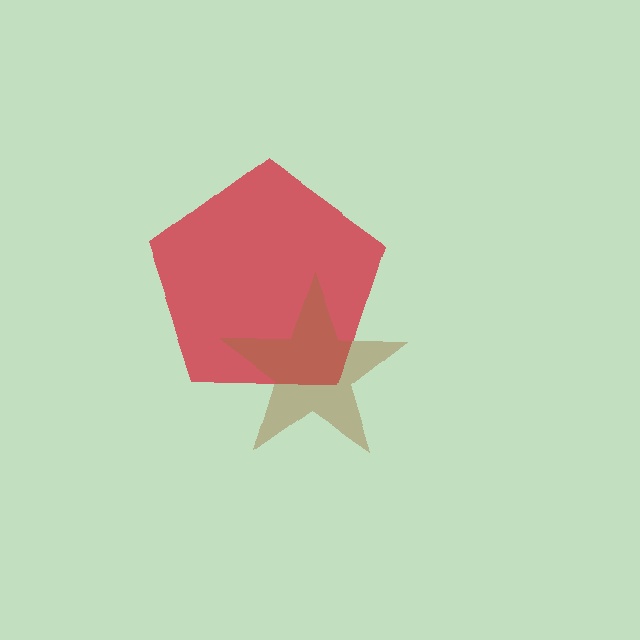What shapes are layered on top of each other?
The layered shapes are: a red pentagon, a brown star.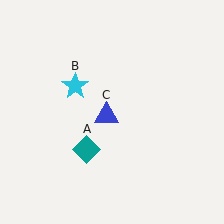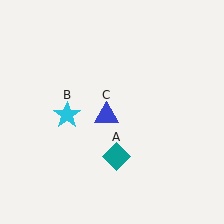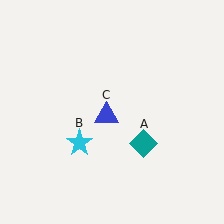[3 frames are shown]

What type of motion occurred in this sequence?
The teal diamond (object A), cyan star (object B) rotated counterclockwise around the center of the scene.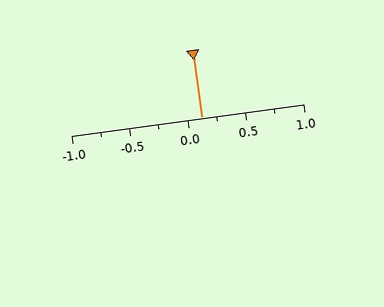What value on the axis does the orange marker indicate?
The marker indicates approximately 0.12.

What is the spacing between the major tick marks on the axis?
The major ticks are spaced 0.5 apart.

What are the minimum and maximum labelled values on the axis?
The axis runs from -1.0 to 1.0.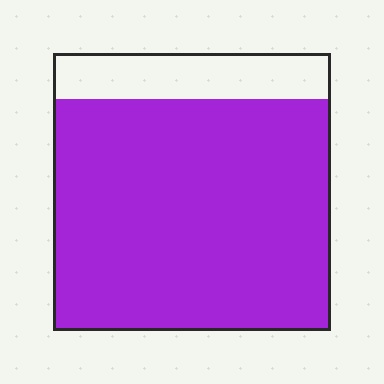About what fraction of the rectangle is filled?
About five sixths (5/6).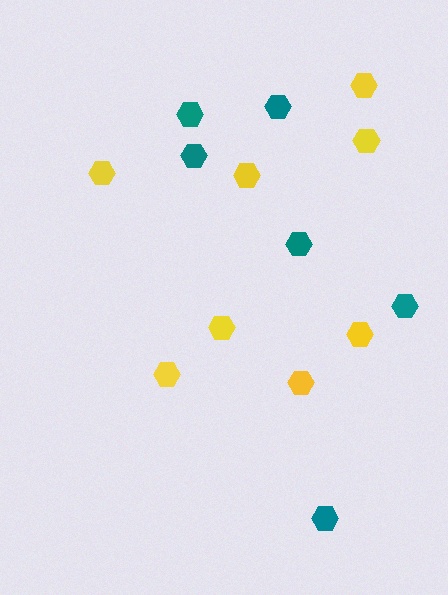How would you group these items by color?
There are 2 groups: one group of teal hexagons (6) and one group of yellow hexagons (8).